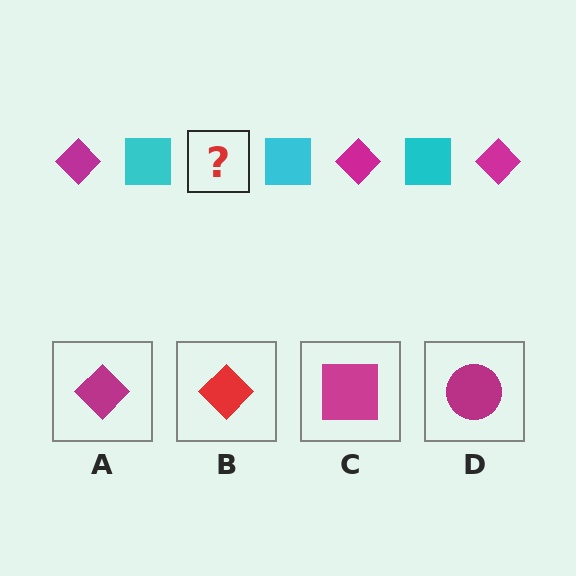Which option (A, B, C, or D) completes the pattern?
A.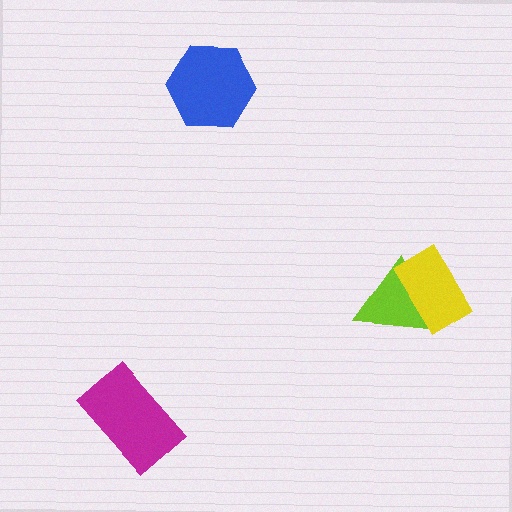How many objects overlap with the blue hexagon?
0 objects overlap with the blue hexagon.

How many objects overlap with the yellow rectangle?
1 object overlaps with the yellow rectangle.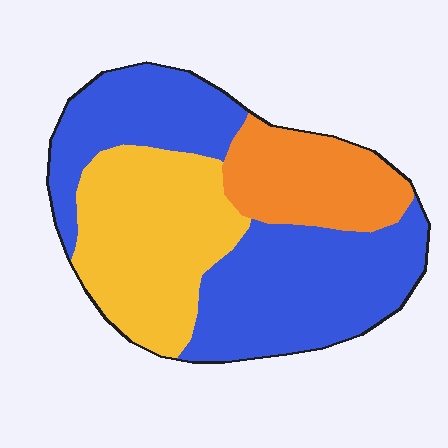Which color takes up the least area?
Orange, at roughly 20%.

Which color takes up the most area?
Blue, at roughly 50%.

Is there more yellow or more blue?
Blue.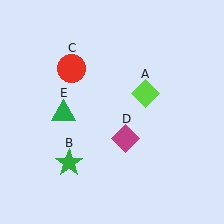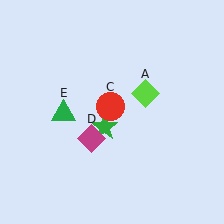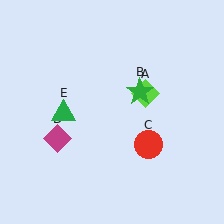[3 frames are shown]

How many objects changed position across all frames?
3 objects changed position: green star (object B), red circle (object C), magenta diamond (object D).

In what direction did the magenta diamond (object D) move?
The magenta diamond (object D) moved left.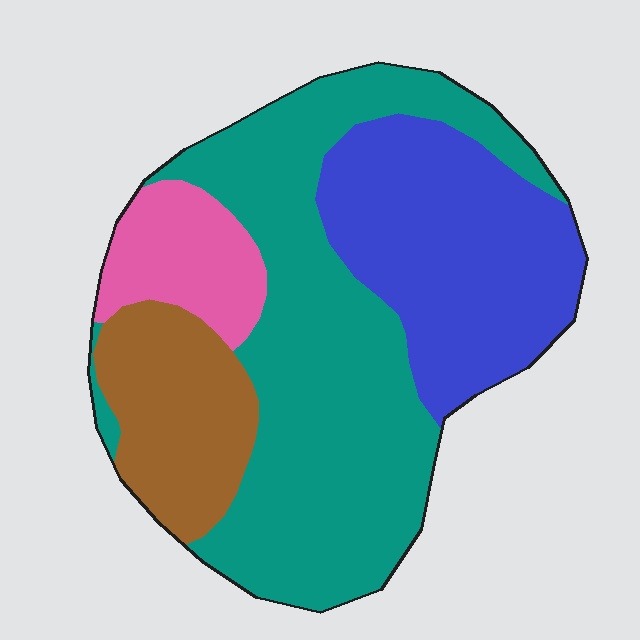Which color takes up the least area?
Pink, at roughly 10%.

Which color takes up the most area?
Teal, at roughly 45%.